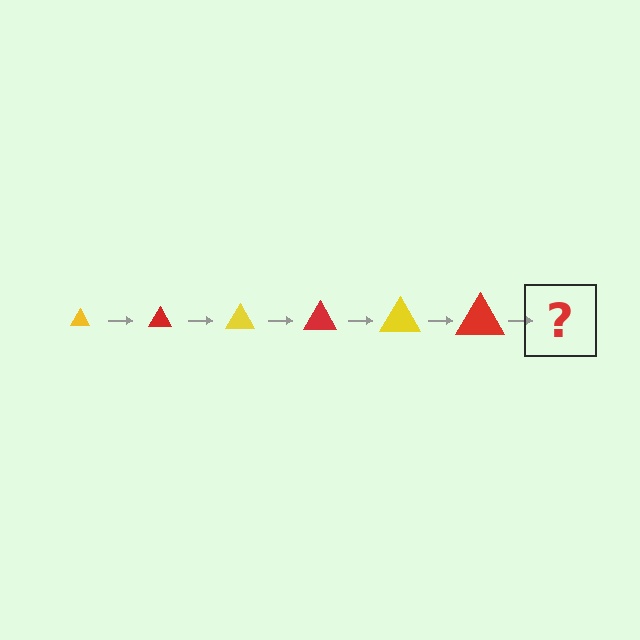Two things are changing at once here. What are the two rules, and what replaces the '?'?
The two rules are that the triangle grows larger each step and the color cycles through yellow and red. The '?' should be a yellow triangle, larger than the previous one.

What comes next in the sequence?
The next element should be a yellow triangle, larger than the previous one.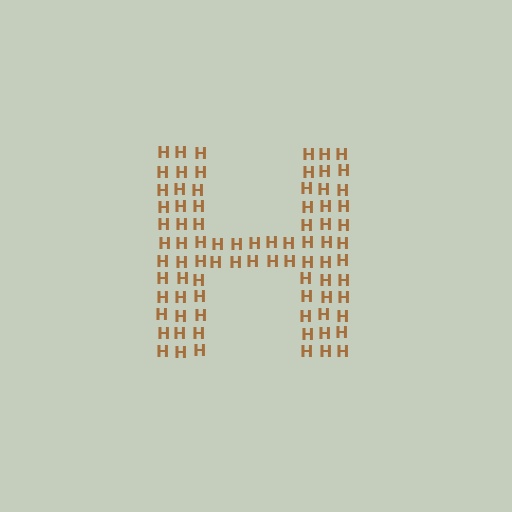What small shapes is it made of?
It is made of small letter H's.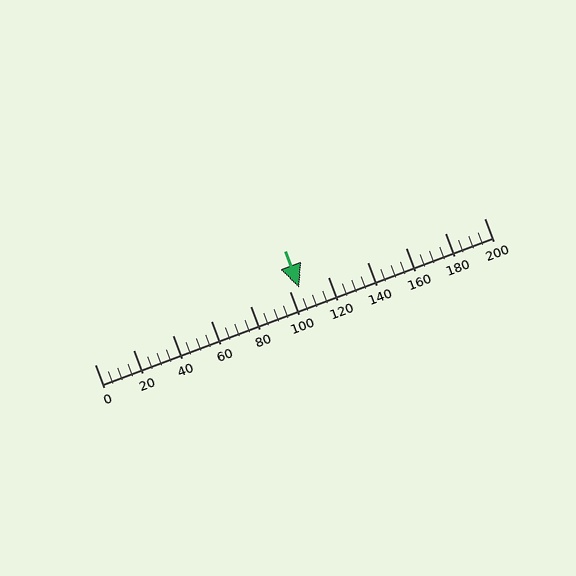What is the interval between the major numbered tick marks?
The major tick marks are spaced 20 units apart.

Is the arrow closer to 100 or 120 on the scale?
The arrow is closer to 100.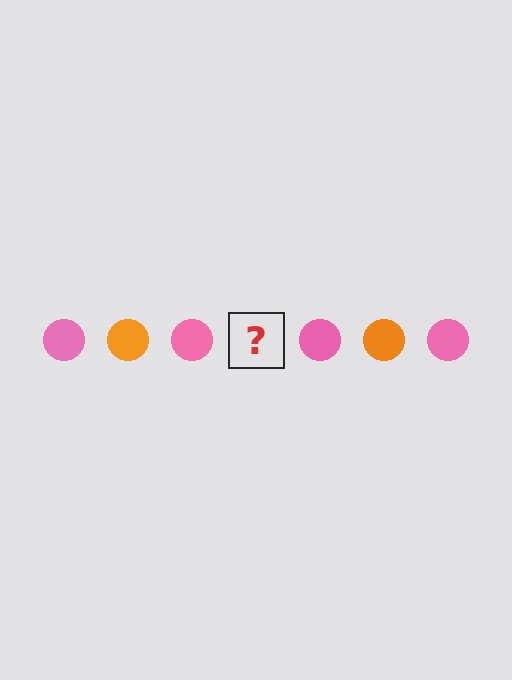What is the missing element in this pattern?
The missing element is an orange circle.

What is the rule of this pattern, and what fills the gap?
The rule is that the pattern cycles through pink, orange circles. The gap should be filled with an orange circle.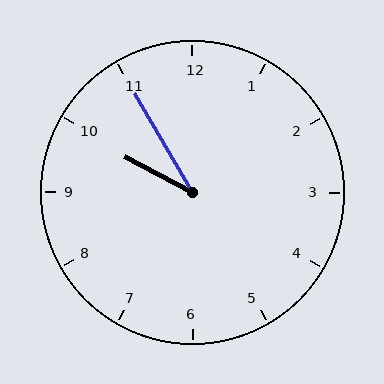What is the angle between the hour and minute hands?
Approximately 32 degrees.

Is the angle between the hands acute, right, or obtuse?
It is acute.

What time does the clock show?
9:55.